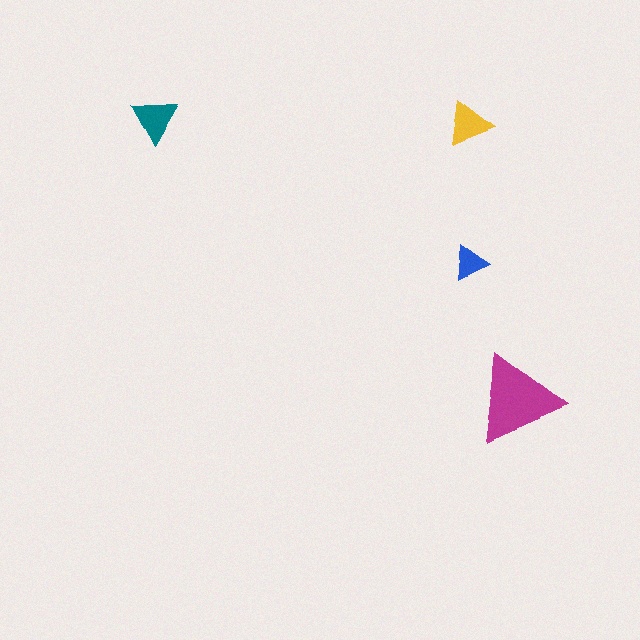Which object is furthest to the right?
The magenta triangle is rightmost.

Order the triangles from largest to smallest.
the magenta one, the teal one, the yellow one, the blue one.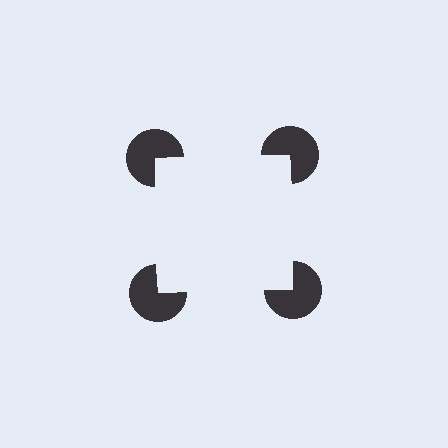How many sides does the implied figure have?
4 sides.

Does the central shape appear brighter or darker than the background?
It typically appears slightly brighter than the background, even though no actual brightness change is drawn.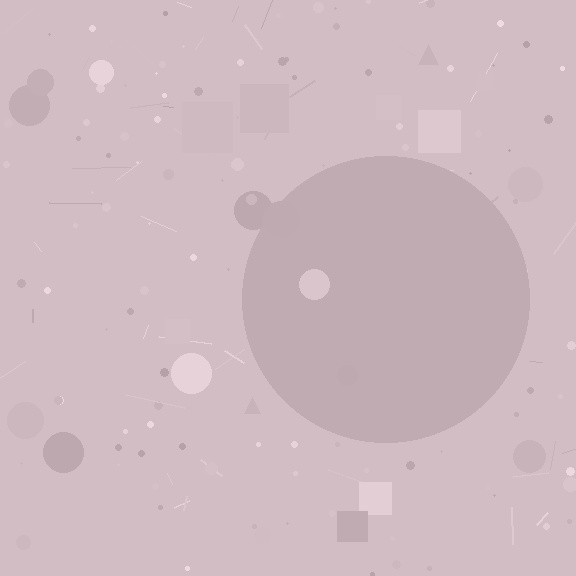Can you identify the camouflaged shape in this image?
The camouflaged shape is a circle.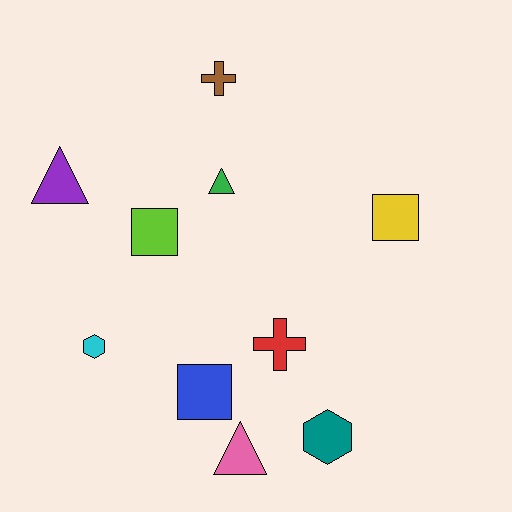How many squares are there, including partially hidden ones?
There are 3 squares.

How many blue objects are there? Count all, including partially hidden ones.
There is 1 blue object.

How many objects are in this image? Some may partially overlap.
There are 10 objects.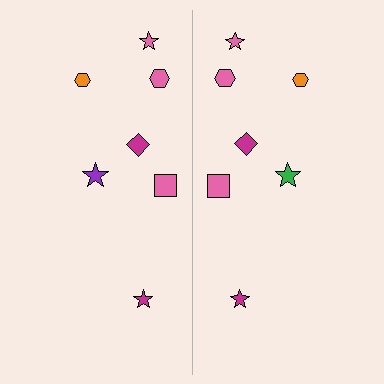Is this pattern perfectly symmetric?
No, the pattern is not perfectly symmetric. The green star on the right side breaks the symmetry — its mirror counterpart is purple.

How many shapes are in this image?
There are 14 shapes in this image.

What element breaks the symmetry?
The green star on the right side breaks the symmetry — its mirror counterpart is purple.